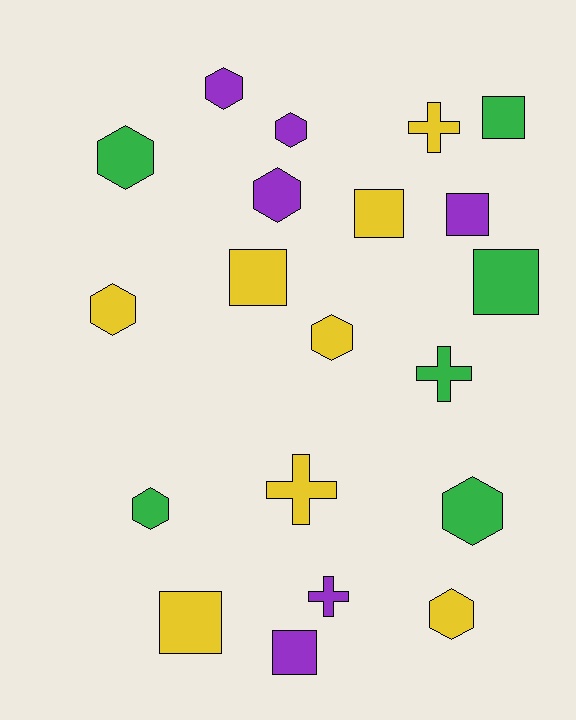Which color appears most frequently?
Yellow, with 8 objects.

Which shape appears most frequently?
Hexagon, with 9 objects.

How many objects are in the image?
There are 20 objects.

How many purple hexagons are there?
There are 3 purple hexagons.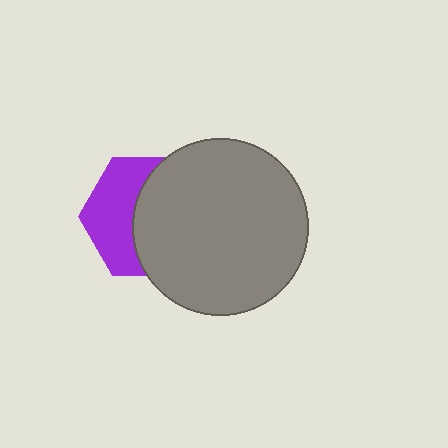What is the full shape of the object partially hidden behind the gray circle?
The partially hidden object is a purple hexagon.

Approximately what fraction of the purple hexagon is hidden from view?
Roughly 56% of the purple hexagon is hidden behind the gray circle.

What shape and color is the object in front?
The object in front is a gray circle.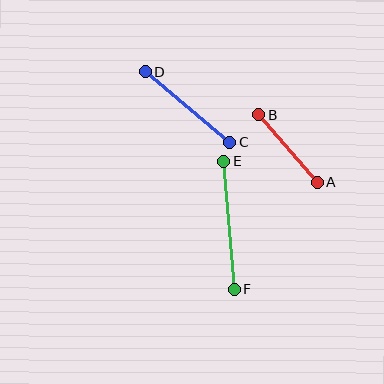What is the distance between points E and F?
The distance is approximately 129 pixels.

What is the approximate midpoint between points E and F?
The midpoint is at approximately (229, 225) pixels.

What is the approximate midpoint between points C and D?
The midpoint is at approximately (188, 107) pixels.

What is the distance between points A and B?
The distance is approximately 89 pixels.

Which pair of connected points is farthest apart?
Points E and F are farthest apart.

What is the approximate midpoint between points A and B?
The midpoint is at approximately (288, 149) pixels.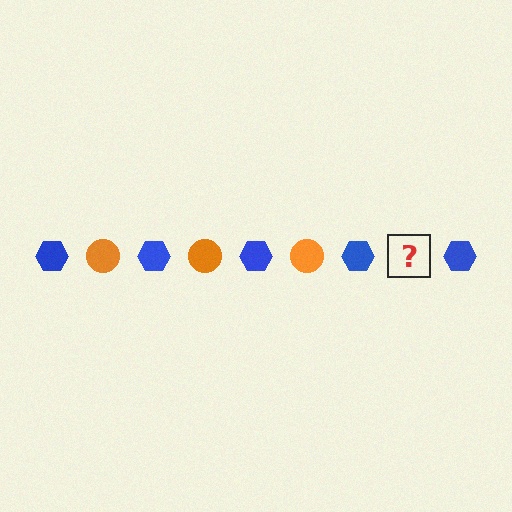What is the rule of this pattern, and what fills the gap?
The rule is that the pattern alternates between blue hexagon and orange circle. The gap should be filled with an orange circle.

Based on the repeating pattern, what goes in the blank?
The blank should be an orange circle.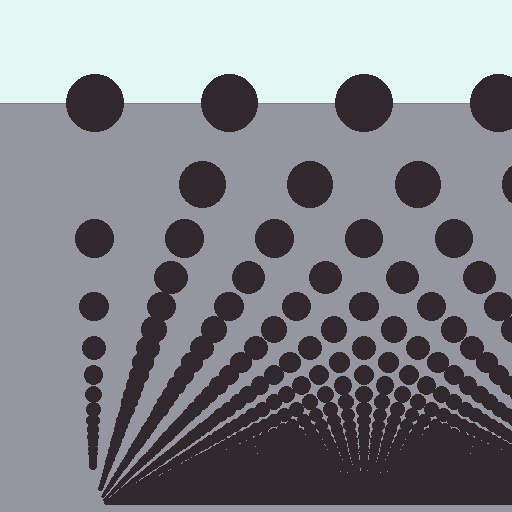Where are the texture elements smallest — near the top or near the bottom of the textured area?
Near the bottom.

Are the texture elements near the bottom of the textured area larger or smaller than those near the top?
Smaller. The gradient is inverted — elements near the bottom are smaller and denser.